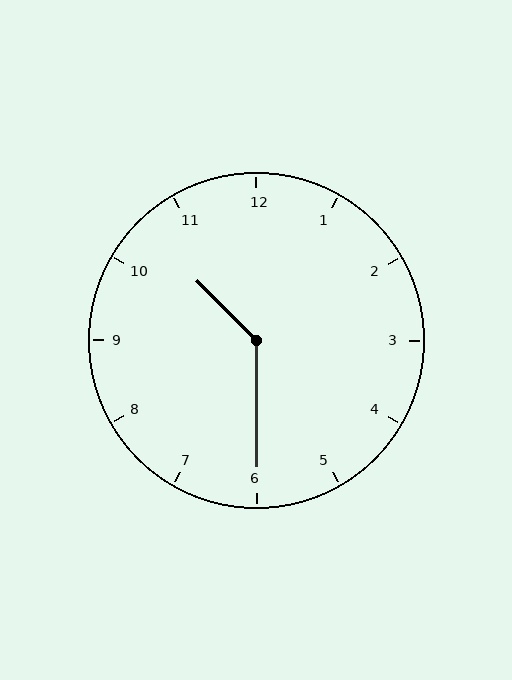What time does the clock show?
10:30.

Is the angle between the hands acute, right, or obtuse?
It is obtuse.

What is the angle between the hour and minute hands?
Approximately 135 degrees.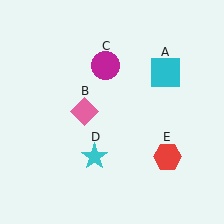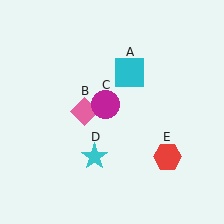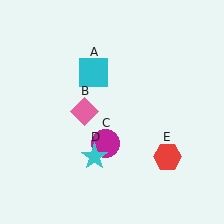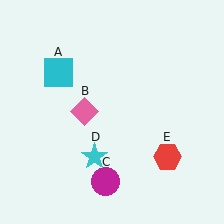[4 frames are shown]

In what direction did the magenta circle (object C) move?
The magenta circle (object C) moved down.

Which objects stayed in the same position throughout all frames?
Pink diamond (object B) and cyan star (object D) and red hexagon (object E) remained stationary.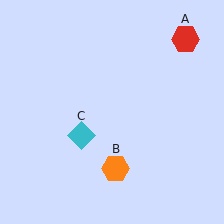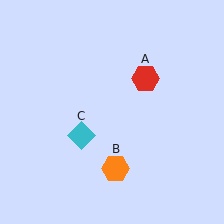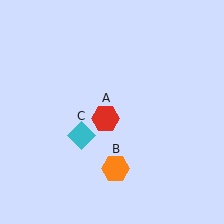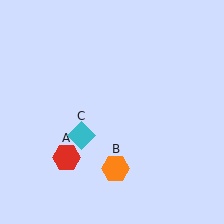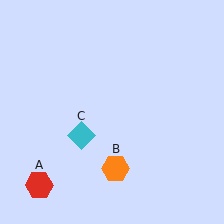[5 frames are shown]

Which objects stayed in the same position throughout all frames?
Orange hexagon (object B) and cyan diamond (object C) remained stationary.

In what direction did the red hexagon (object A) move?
The red hexagon (object A) moved down and to the left.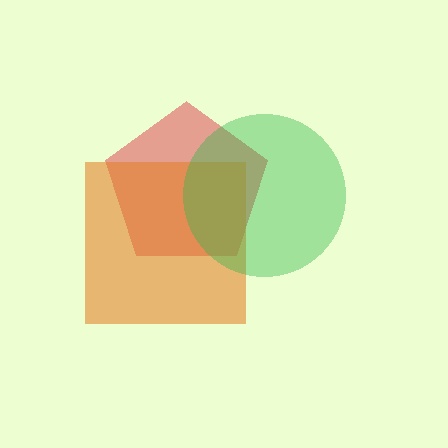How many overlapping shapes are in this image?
There are 3 overlapping shapes in the image.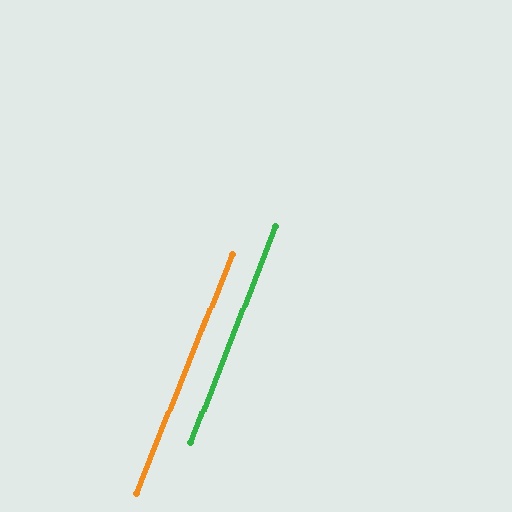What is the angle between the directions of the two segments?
Approximately 0 degrees.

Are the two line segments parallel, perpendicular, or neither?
Parallel — their directions differ by only 0.5°.